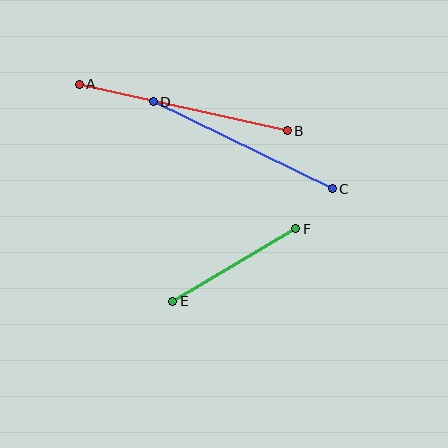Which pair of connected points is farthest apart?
Points A and B are farthest apart.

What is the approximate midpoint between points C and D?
The midpoint is at approximately (243, 145) pixels.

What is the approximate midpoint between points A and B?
The midpoint is at approximately (183, 107) pixels.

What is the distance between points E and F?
The distance is approximately 143 pixels.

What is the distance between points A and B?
The distance is approximately 213 pixels.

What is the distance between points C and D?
The distance is approximately 199 pixels.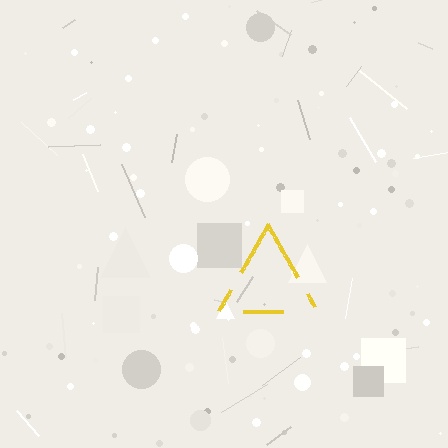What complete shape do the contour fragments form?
The contour fragments form a triangle.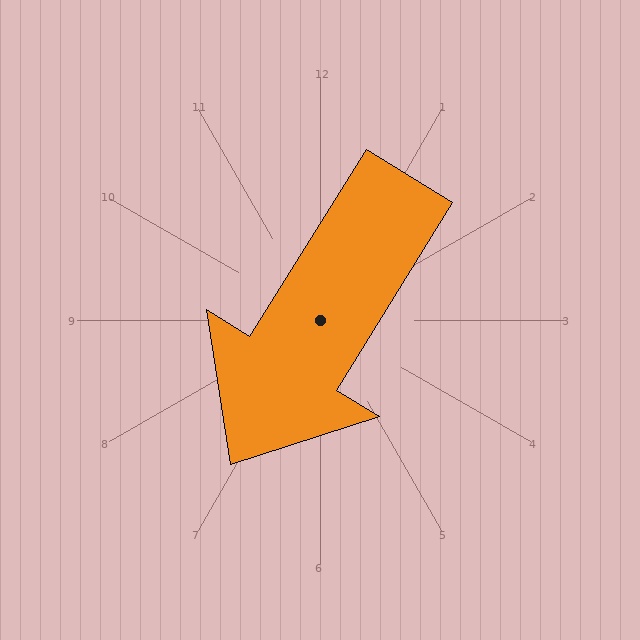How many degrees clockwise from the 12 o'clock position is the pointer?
Approximately 212 degrees.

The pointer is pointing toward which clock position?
Roughly 7 o'clock.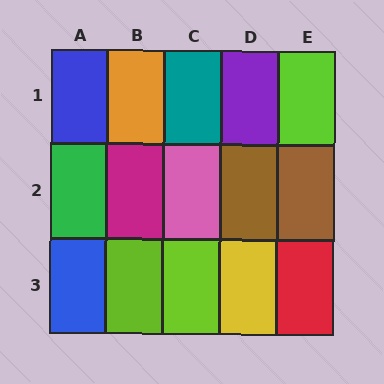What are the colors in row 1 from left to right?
Blue, orange, teal, purple, lime.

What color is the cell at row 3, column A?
Blue.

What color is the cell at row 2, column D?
Brown.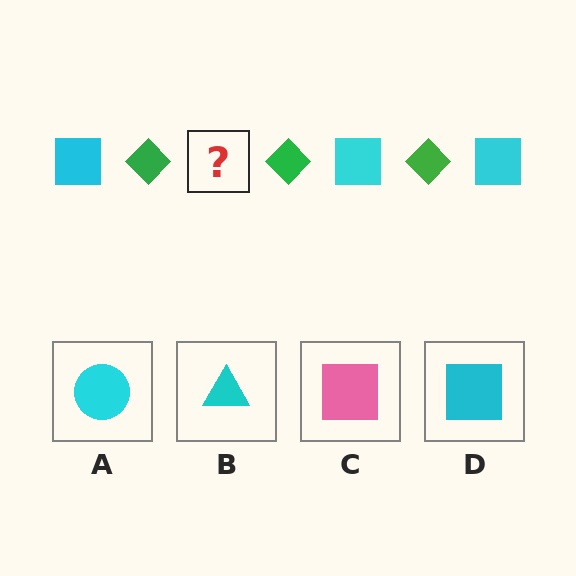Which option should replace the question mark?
Option D.